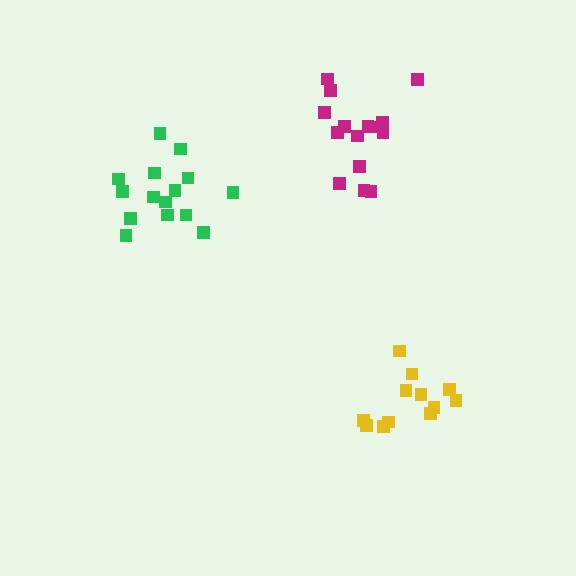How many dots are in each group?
Group 1: 15 dots, Group 2: 12 dots, Group 3: 15 dots (42 total).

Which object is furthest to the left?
The green cluster is leftmost.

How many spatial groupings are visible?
There are 3 spatial groupings.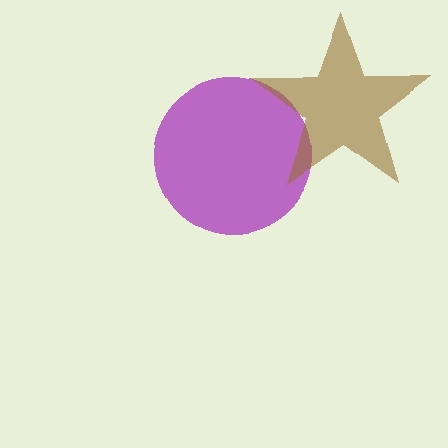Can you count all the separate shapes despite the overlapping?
Yes, there are 2 separate shapes.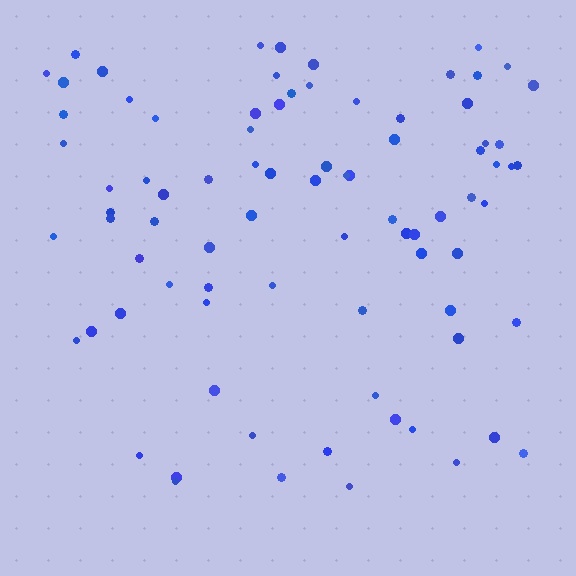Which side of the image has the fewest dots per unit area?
The bottom.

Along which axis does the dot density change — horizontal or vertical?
Vertical.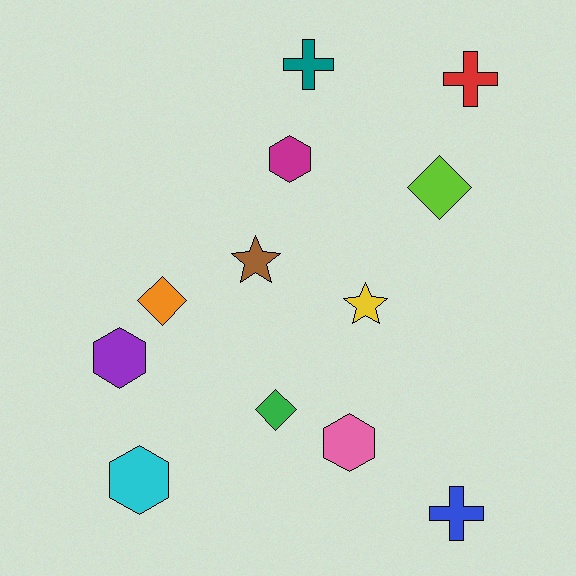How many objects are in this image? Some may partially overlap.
There are 12 objects.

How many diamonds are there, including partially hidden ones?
There are 3 diamonds.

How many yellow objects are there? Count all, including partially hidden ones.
There is 1 yellow object.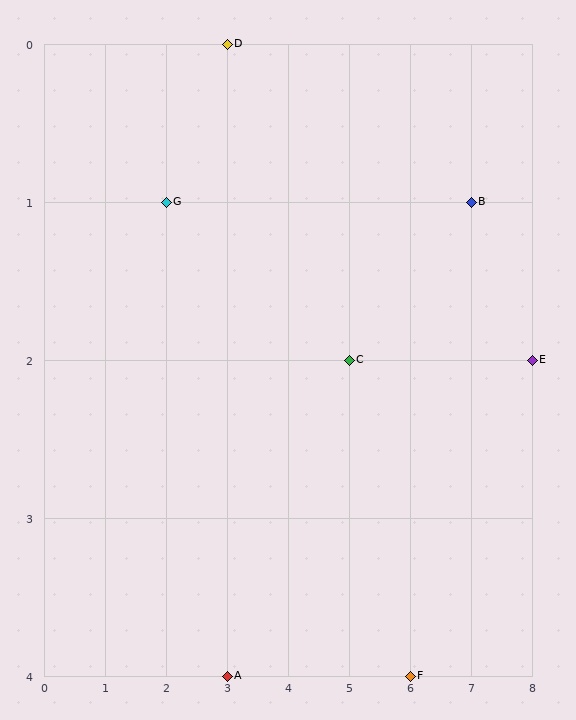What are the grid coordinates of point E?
Point E is at grid coordinates (8, 2).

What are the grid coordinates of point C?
Point C is at grid coordinates (5, 2).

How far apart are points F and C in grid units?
Points F and C are 1 column and 2 rows apart (about 2.2 grid units diagonally).